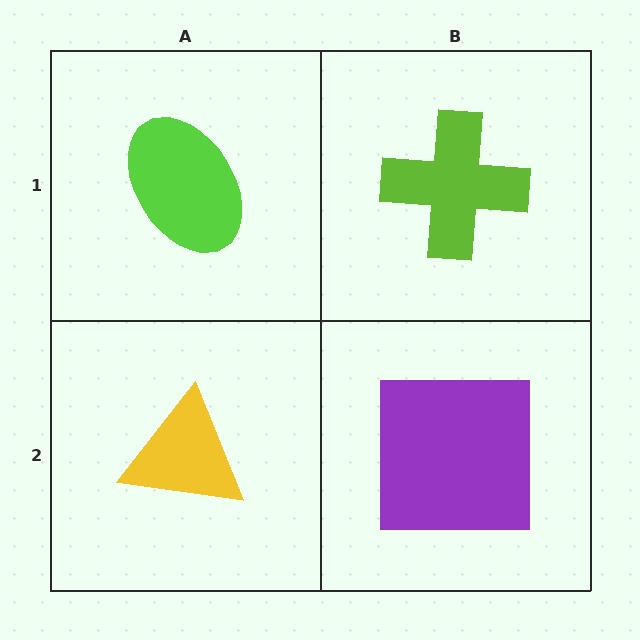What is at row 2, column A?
A yellow triangle.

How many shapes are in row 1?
2 shapes.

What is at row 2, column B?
A purple square.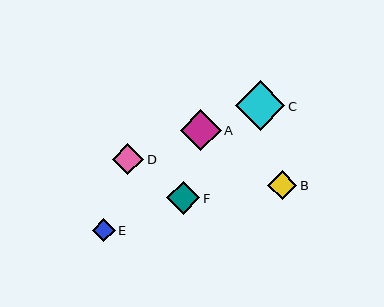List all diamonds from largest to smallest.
From largest to smallest: C, A, F, D, B, E.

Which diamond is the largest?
Diamond C is the largest with a size of approximately 50 pixels.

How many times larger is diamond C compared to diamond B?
Diamond C is approximately 1.7 times the size of diamond B.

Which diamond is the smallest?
Diamond E is the smallest with a size of approximately 23 pixels.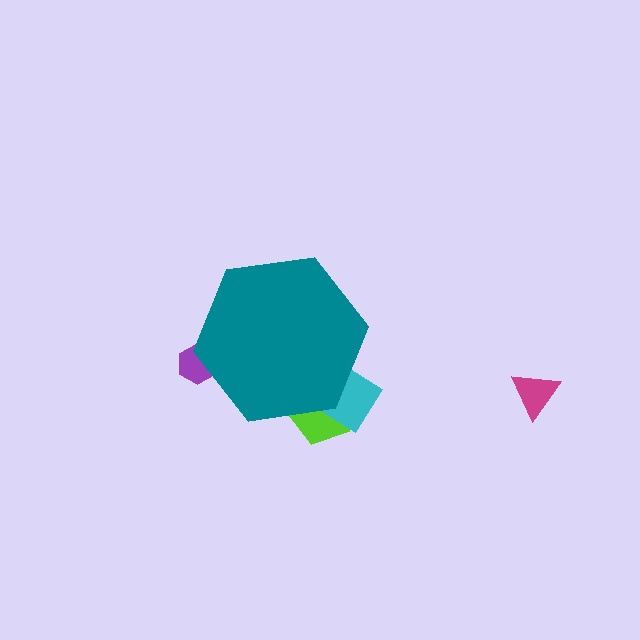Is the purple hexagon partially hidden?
Yes, the purple hexagon is partially hidden behind the teal hexagon.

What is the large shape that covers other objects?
A teal hexagon.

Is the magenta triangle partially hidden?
No, the magenta triangle is fully visible.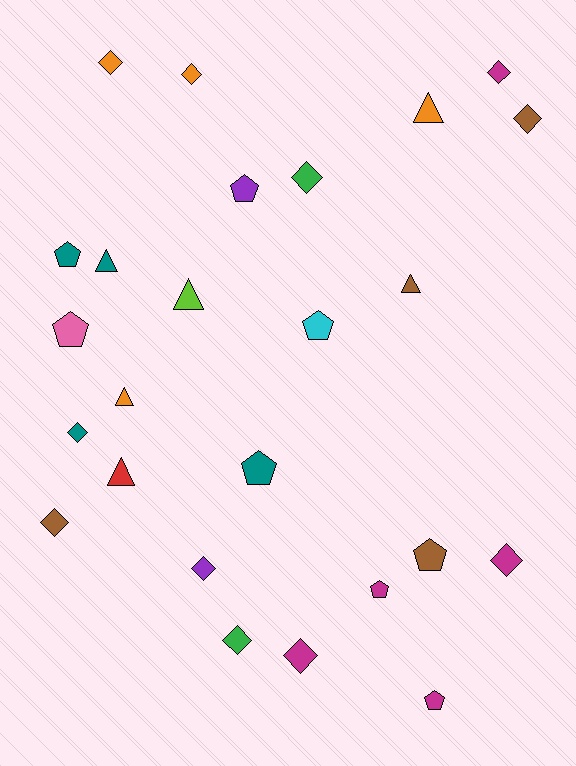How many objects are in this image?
There are 25 objects.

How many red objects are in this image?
There is 1 red object.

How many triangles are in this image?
There are 6 triangles.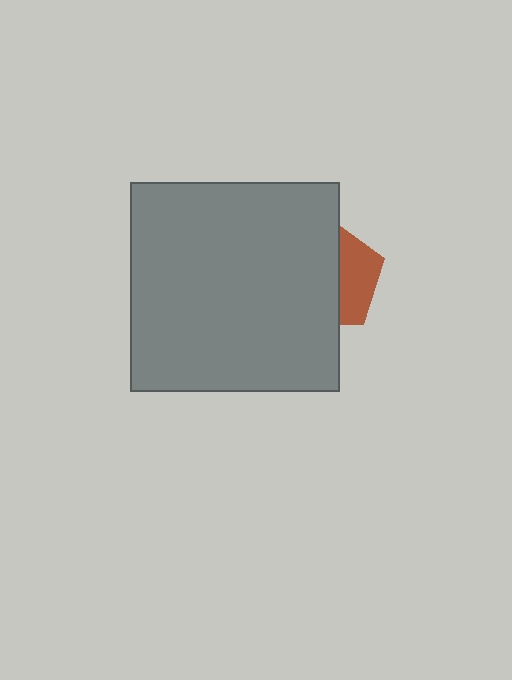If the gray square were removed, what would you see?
You would see the complete brown pentagon.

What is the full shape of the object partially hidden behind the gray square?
The partially hidden object is a brown pentagon.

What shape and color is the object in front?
The object in front is a gray square.